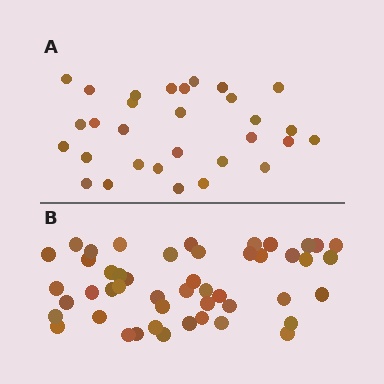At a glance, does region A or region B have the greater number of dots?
Region B (the bottom region) has more dots.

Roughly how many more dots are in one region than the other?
Region B has approximately 20 more dots than region A.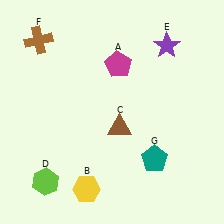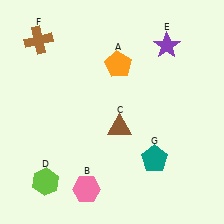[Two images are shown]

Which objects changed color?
A changed from magenta to orange. B changed from yellow to pink.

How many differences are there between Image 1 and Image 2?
There are 2 differences between the two images.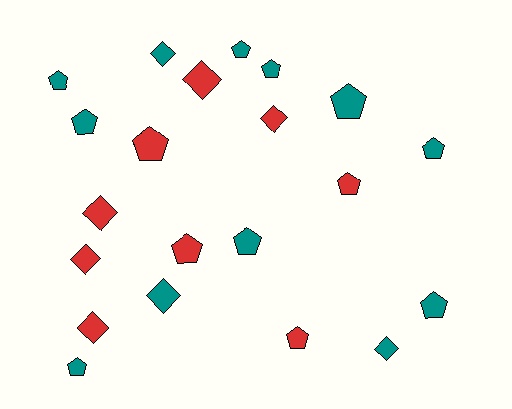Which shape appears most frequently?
Pentagon, with 13 objects.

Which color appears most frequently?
Teal, with 12 objects.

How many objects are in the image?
There are 21 objects.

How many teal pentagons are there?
There are 9 teal pentagons.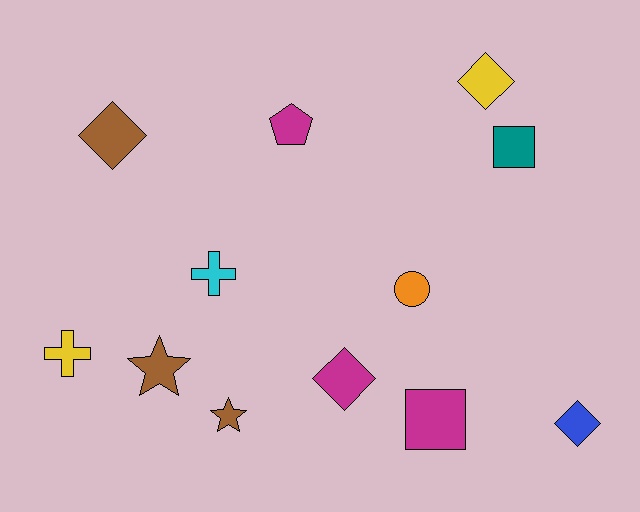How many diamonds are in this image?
There are 4 diamonds.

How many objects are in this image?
There are 12 objects.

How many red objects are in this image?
There are no red objects.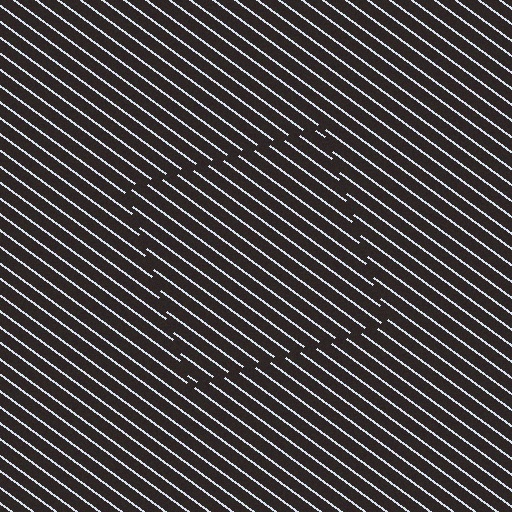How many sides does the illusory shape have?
4 sides — the line-ends trace a square.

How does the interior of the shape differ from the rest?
The interior of the shape contains the same grating, shifted by half a period — the contour is defined by the phase discontinuity where line-ends from the inner and outer gratings abut.